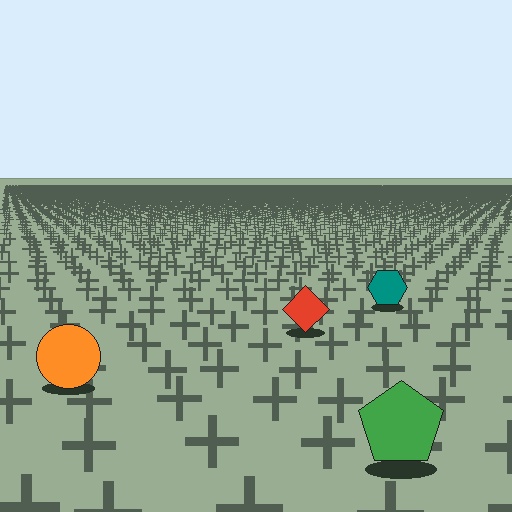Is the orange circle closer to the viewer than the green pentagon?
No. The green pentagon is closer — you can tell from the texture gradient: the ground texture is coarser near it.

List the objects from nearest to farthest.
From nearest to farthest: the green pentagon, the orange circle, the red diamond, the teal hexagon.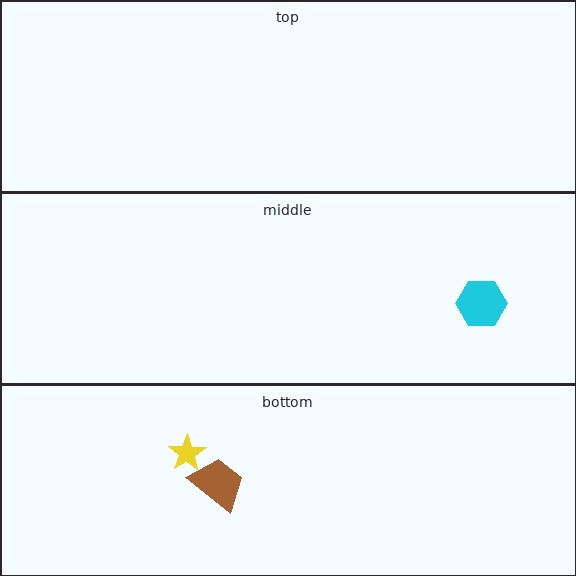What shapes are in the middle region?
The cyan hexagon.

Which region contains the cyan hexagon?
The middle region.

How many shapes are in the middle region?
1.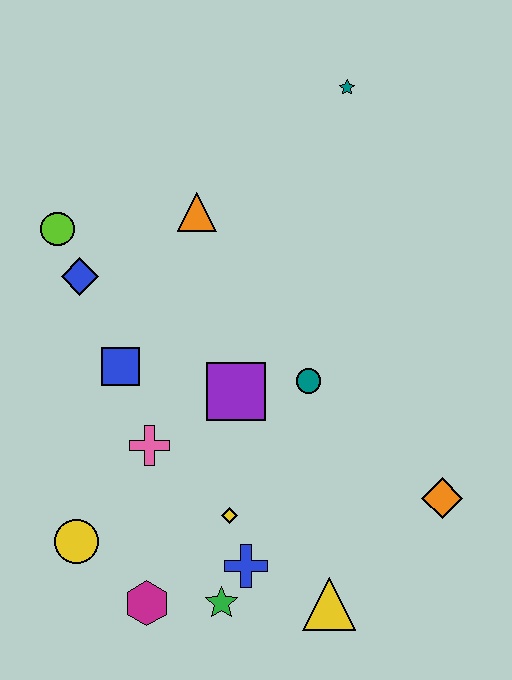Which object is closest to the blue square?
The pink cross is closest to the blue square.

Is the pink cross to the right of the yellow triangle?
No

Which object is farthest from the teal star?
The magenta hexagon is farthest from the teal star.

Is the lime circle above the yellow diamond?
Yes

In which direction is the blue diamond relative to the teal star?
The blue diamond is to the left of the teal star.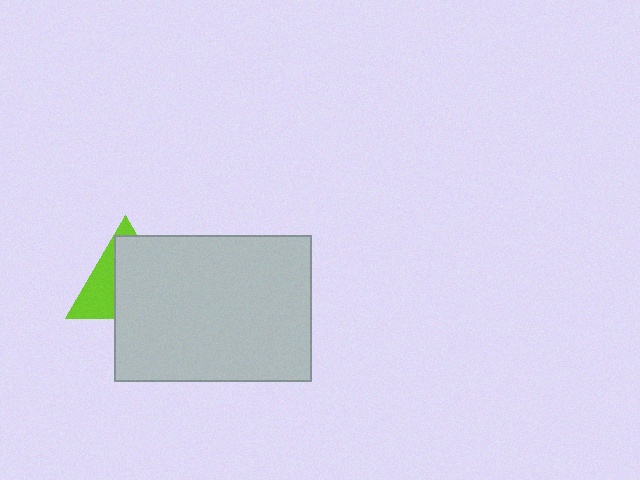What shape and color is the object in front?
The object in front is a light gray rectangle.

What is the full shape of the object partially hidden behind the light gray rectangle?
The partially hidden object is a lime triangle.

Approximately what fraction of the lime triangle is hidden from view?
Roughly 64% of the lime triangle is hidden behind the light gray rectangle.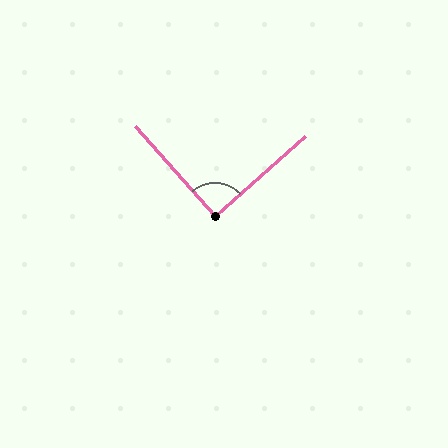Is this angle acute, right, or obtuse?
It is approximately a right angle.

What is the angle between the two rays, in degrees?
Approximately 90 degrees.